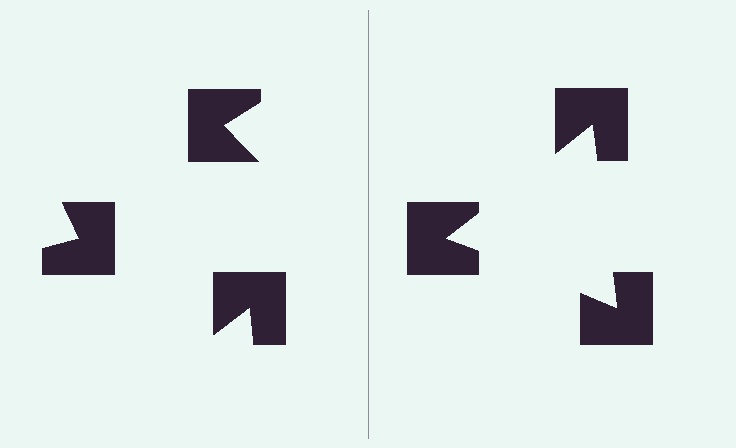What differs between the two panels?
The notched squares are positioned identically on both sides; only the wedge orientations differ. On the right they align to a triangle; on the left they are misaligned.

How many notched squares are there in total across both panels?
6 — 3 on each side.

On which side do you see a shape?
An illusory triangle appears on the right side. On the left side the wedge cuts are rotated, so no coherent shape forms.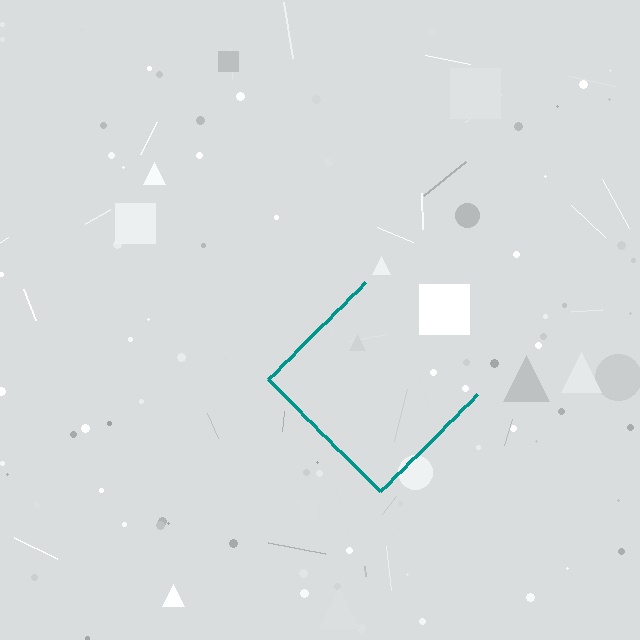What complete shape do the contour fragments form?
The contour fragments form a diamond.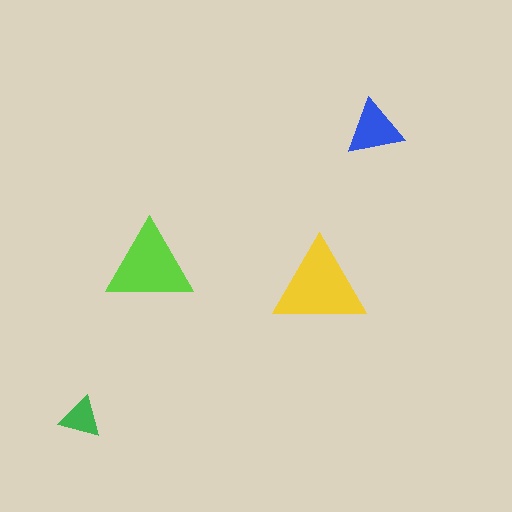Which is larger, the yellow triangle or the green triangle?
The yellow one.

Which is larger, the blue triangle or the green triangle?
The blue one.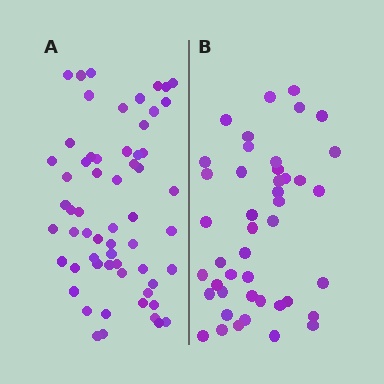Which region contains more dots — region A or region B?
Region A (the left region) has more dots.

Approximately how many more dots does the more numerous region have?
Region A has approximately 15 more dots than region B.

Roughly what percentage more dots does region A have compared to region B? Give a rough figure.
About 35% more.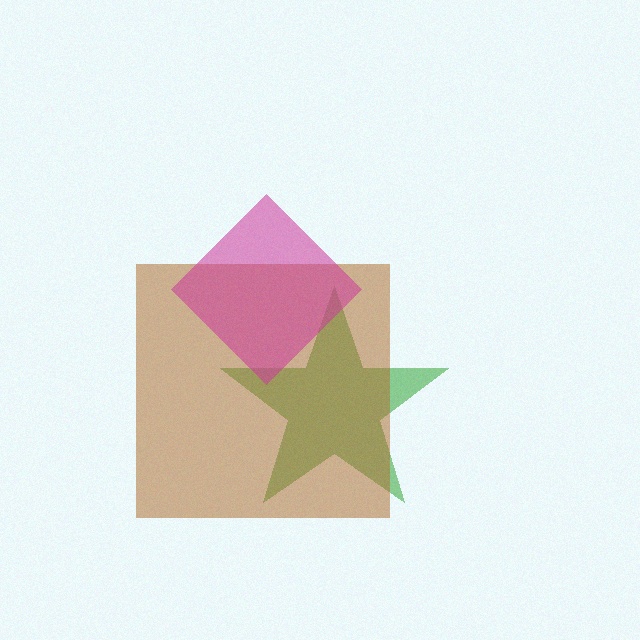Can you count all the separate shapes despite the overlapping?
Yes, there are 3 separate shapes.